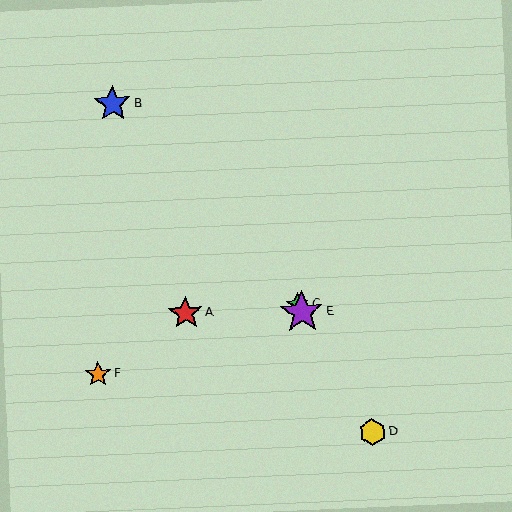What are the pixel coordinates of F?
Object F is at (98, 374).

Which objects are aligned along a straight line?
Objects C, D, E are aligned along a straight line.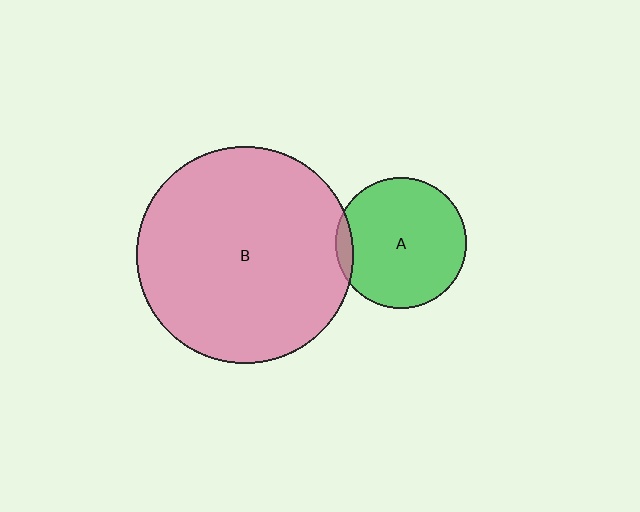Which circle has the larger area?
Circle B (pink).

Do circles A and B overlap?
Yes.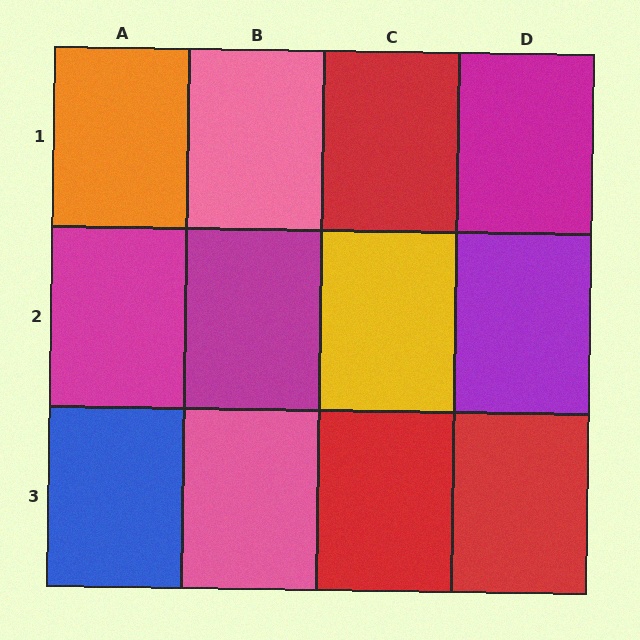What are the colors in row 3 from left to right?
Blue, pink, red, red.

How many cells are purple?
1 cell is purple.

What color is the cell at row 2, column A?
Magenta.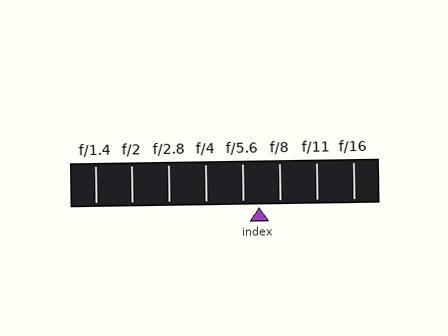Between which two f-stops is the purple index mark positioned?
The index mark is between f/5.6 and f/8.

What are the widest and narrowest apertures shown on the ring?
The widest aperture shown is f/1.4 and the narrowest is f/16.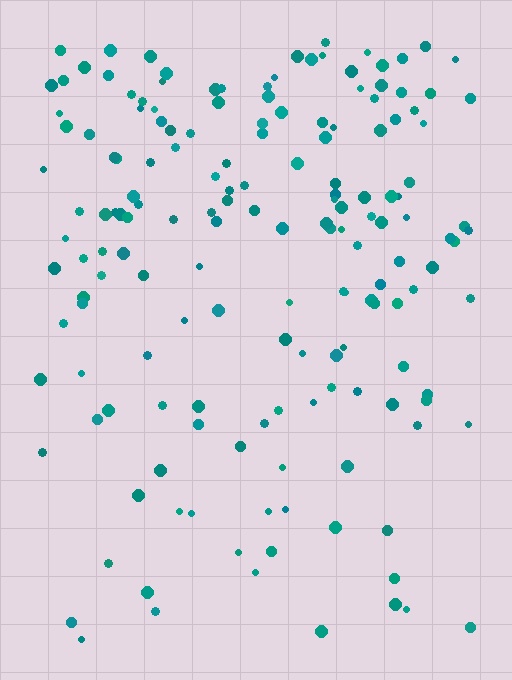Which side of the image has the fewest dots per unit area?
The bottom.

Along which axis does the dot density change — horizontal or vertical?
Vertical.